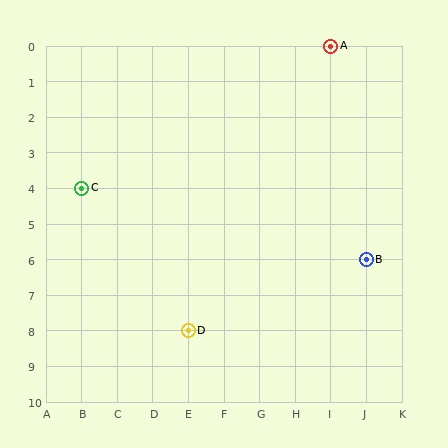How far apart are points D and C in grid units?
Points D and C are 3 columns and 4 rows apart (about 5.0 grid units diagonally).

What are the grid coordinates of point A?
Point A is at grid coordinates (I, 0).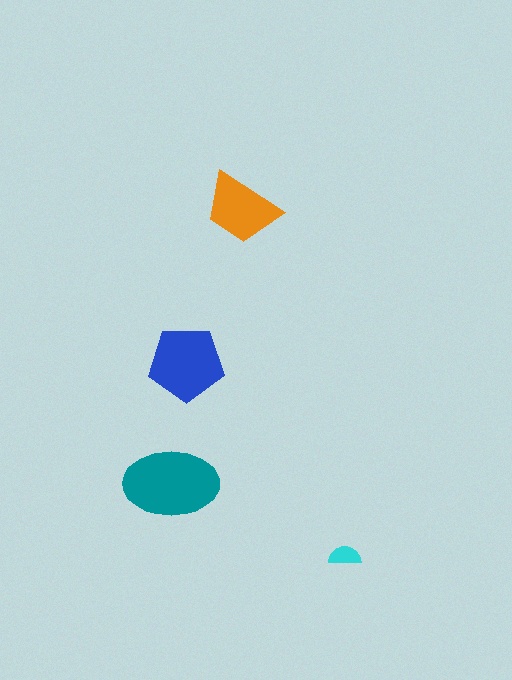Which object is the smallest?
The cyan semicircle.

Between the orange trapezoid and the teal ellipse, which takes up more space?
The teal ellipse.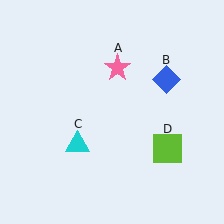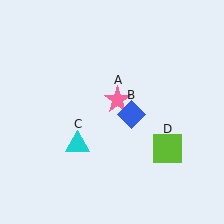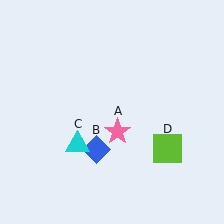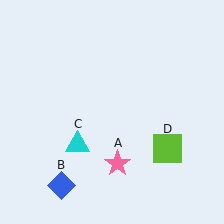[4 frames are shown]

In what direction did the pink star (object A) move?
The pink star (object A) moved down.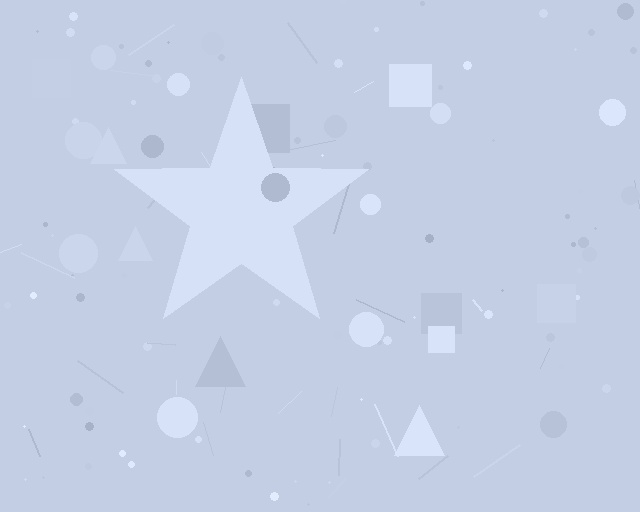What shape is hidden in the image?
A star is hidden in the image.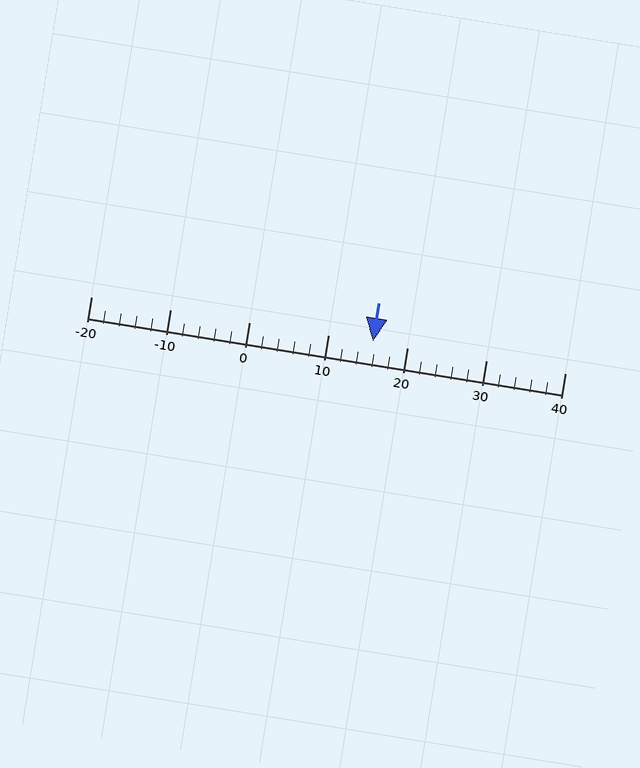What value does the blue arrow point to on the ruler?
The blue arrow points to approximately 16.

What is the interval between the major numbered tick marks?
The major tick marks are spaced 10 units apart.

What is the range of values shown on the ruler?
The ruler shows values from -20 to 40.